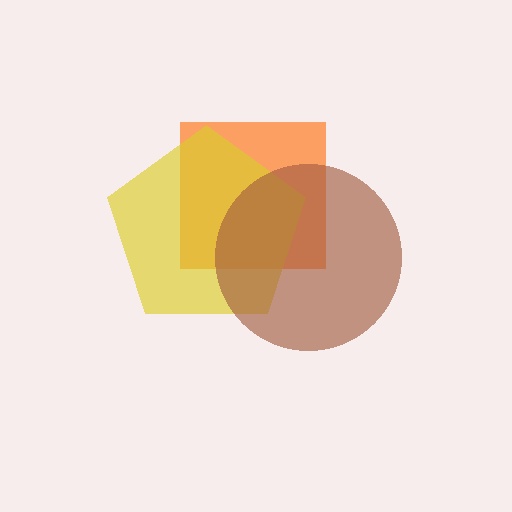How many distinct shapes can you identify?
There are 3 distinct shapes: an orange square, a yellow pentagon, a brown circle.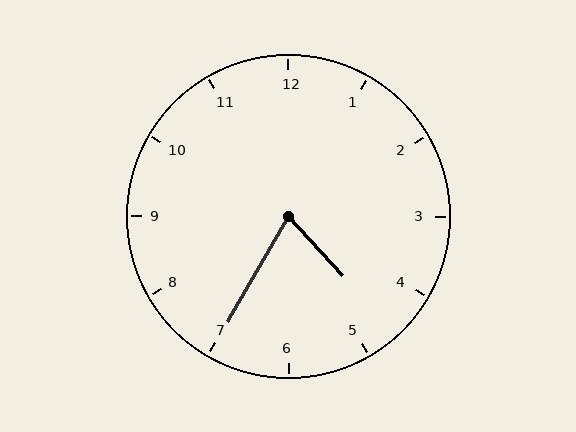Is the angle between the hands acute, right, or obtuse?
It is acute.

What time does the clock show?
4:35.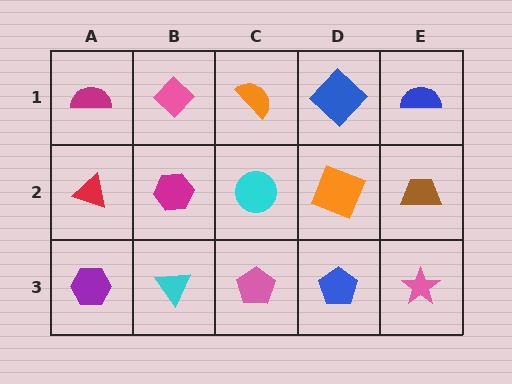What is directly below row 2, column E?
A pink star.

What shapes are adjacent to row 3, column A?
A red triangle (row 2, column A), a cyan triangle (row 3, column B).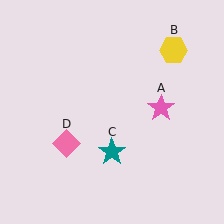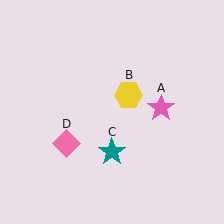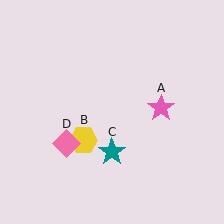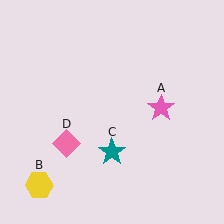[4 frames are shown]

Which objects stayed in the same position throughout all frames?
Pink star (object A) and teal star (object C) and pink diamond (object D) remained stationary.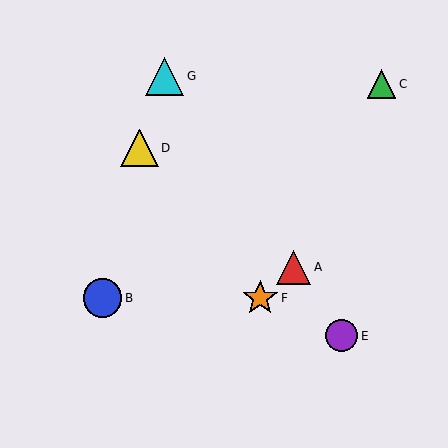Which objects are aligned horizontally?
Objects B, F are aligned horizontally.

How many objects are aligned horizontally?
2 objects (B, F) are aligned horizontally.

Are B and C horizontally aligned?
No, B is at y≈298 and C is at y≈84.